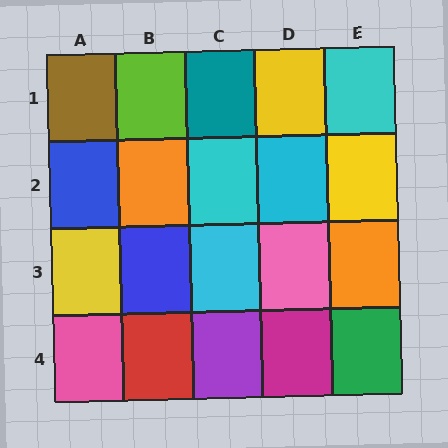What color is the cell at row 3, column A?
Yellow.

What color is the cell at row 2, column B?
Orange.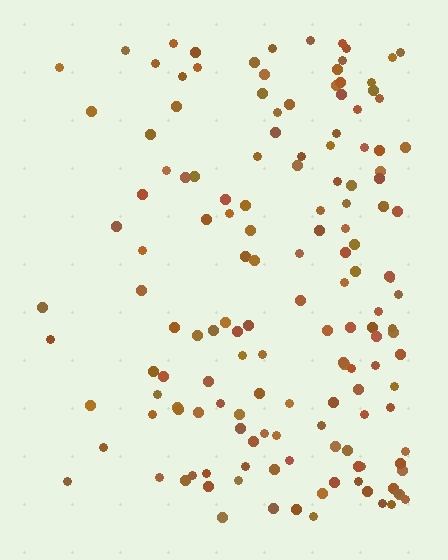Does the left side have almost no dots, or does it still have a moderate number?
Still a moderate number, just noticeably fewer than the right.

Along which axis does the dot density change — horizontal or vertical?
Horizontal.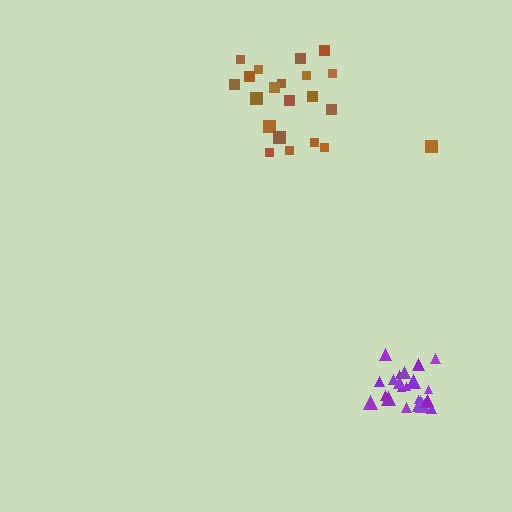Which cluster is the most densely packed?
Purple.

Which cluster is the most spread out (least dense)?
Brown.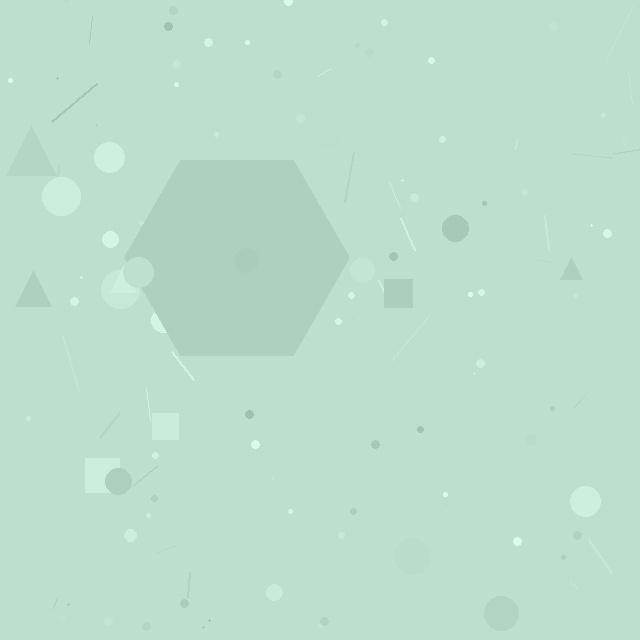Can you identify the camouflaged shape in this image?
The camouflaged shape is a hexagon.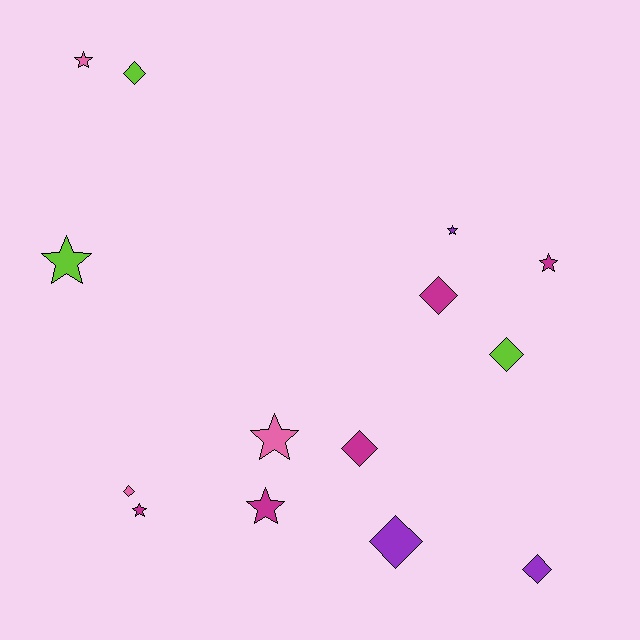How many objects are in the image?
There are 14 objects.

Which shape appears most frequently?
Star, with 7 objects.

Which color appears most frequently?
Magenta, with 5 objects.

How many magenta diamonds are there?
There are 2 magenta diamonds.